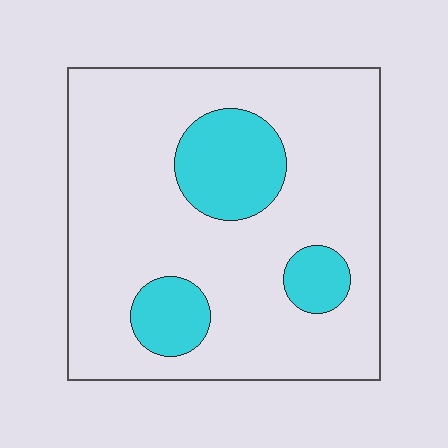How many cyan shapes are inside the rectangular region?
3.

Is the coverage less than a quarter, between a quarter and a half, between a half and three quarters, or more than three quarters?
Less than a quarter.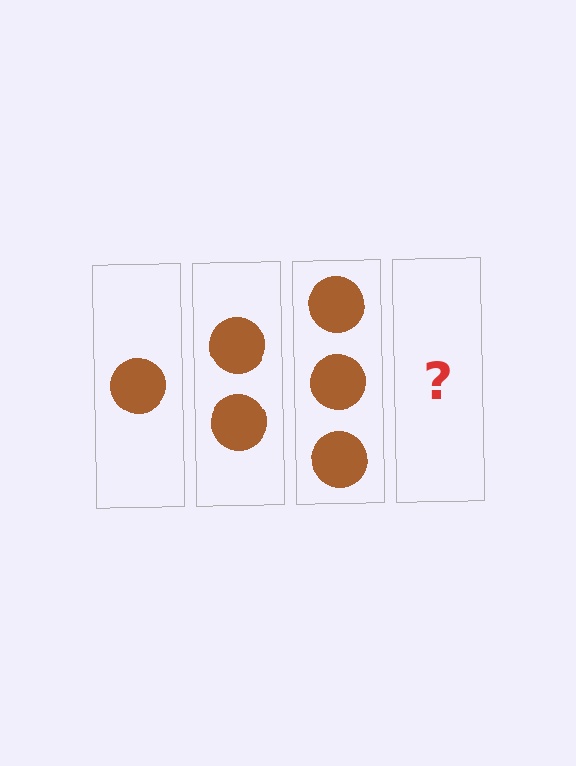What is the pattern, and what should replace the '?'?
The pattern is that each step adds one more circle. The '?' should be 4 circles.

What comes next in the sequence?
The next element should be 4 circles.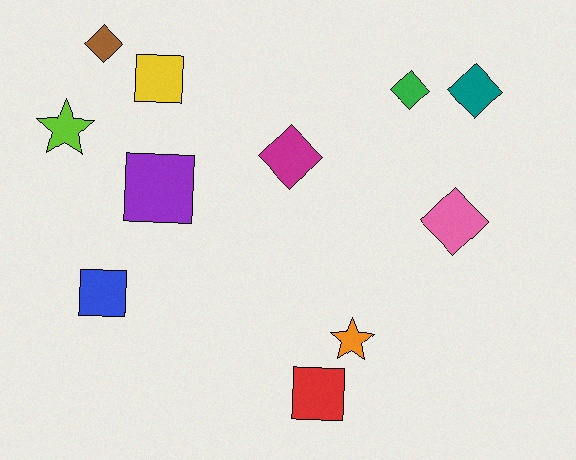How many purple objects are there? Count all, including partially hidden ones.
There is 1 purple object.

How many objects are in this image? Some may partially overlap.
There are 11 objects.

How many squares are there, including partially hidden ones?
There are 4 squares.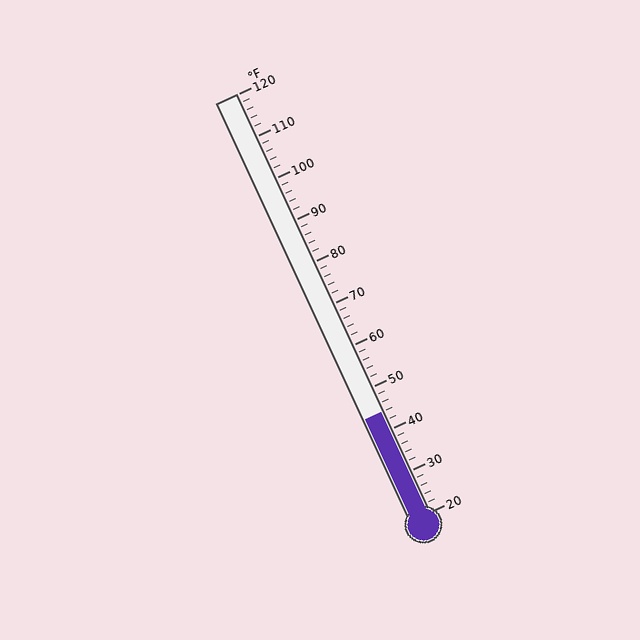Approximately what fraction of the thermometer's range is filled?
The thermometer is filled to approximately 25% of its range.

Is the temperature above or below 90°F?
The temperature is below 90°F.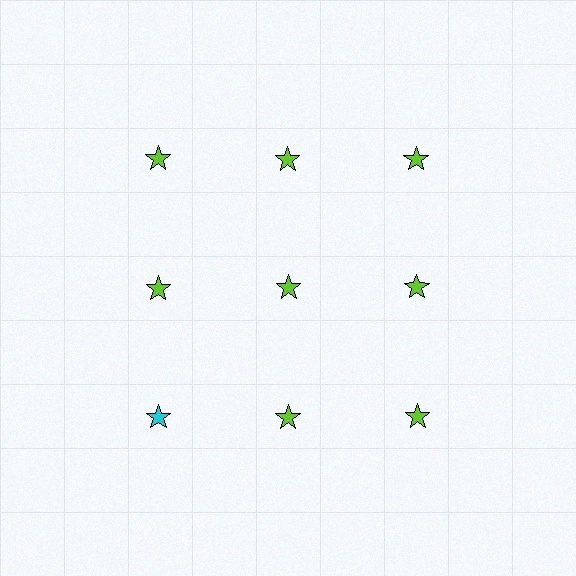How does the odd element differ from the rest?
It has a different color: cyan instead of lime.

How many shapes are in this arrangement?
There are 9 shapes arranged in a grid pattern.